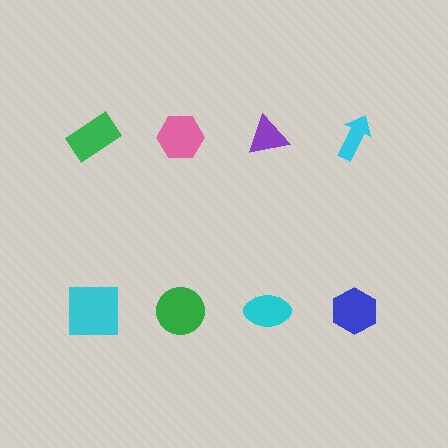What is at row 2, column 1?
A cyan square.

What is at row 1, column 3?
A purple triangle.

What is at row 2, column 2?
A green circle.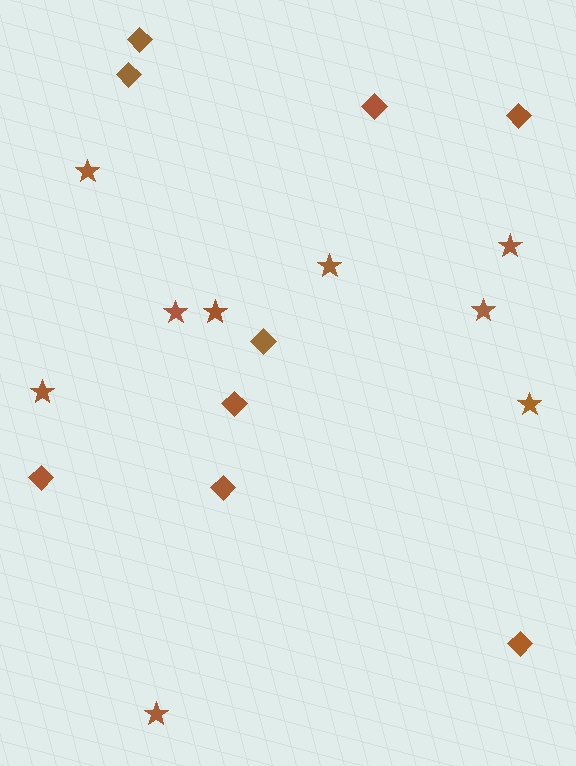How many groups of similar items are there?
There are 2 groups: one group of stars (9) and one group of diamonds (9).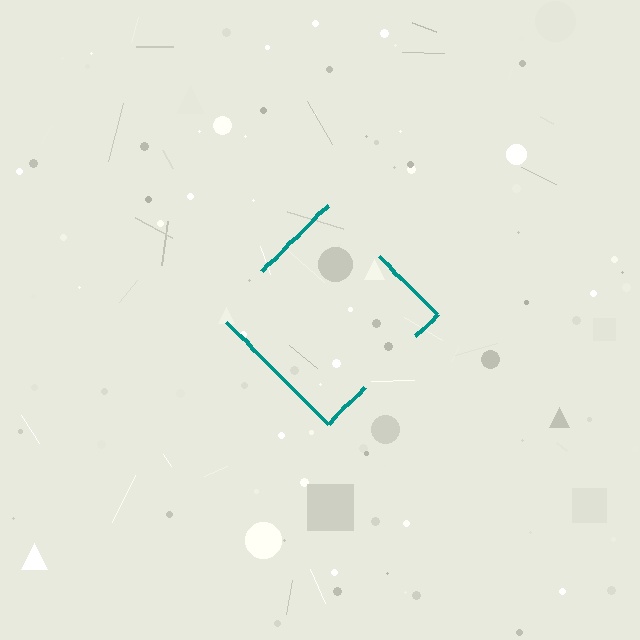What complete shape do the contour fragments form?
The contour fragments form a diamond.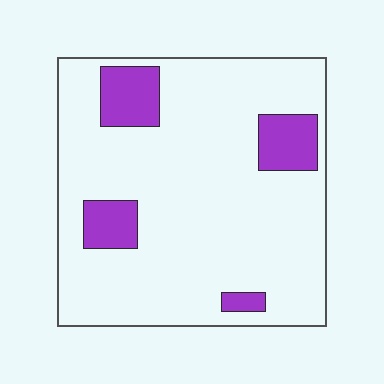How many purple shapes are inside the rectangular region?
4.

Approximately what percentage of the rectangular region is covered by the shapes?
Approximately 15%.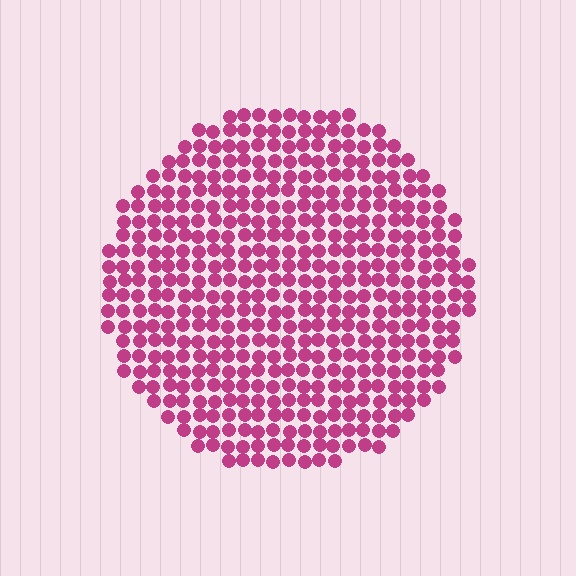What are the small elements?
The small elements are circles.